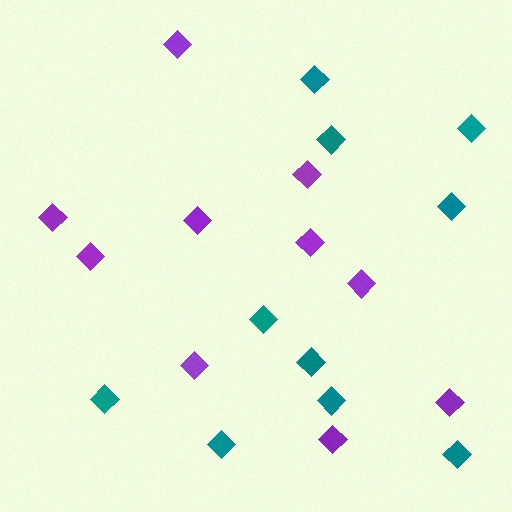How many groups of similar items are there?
There are 2 groups: one group of teal diamonds (10) and one group of purple diamonds (10).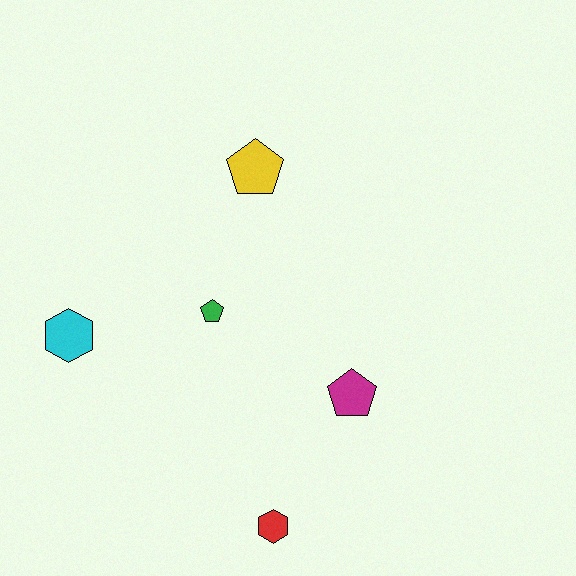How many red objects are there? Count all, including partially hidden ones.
There is 1 red object.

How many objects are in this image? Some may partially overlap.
There are 5 objects.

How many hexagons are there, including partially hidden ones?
There are 2 hexagons.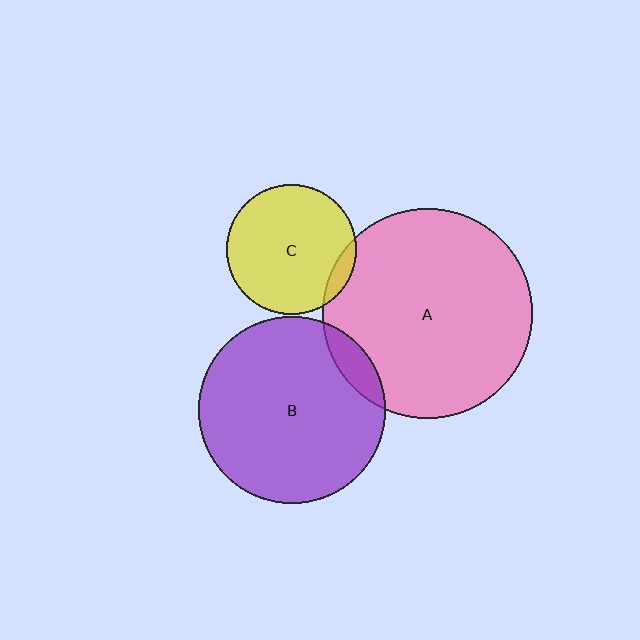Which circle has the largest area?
Circle A (pink).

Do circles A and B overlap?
Yes.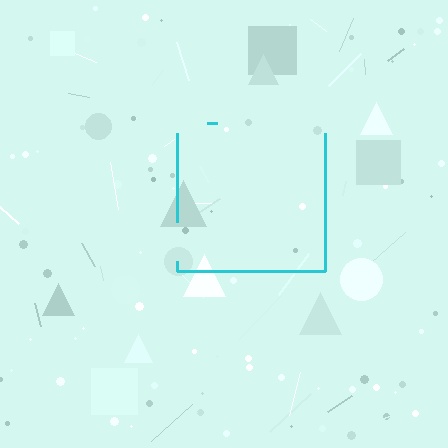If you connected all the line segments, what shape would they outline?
They would outline a square.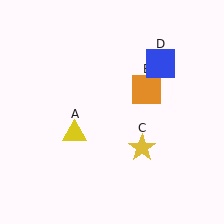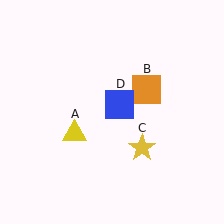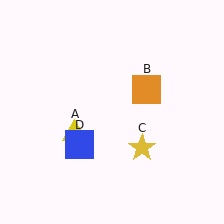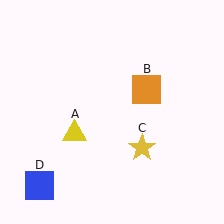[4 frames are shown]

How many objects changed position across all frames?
1 object changed position: blue square (object D).